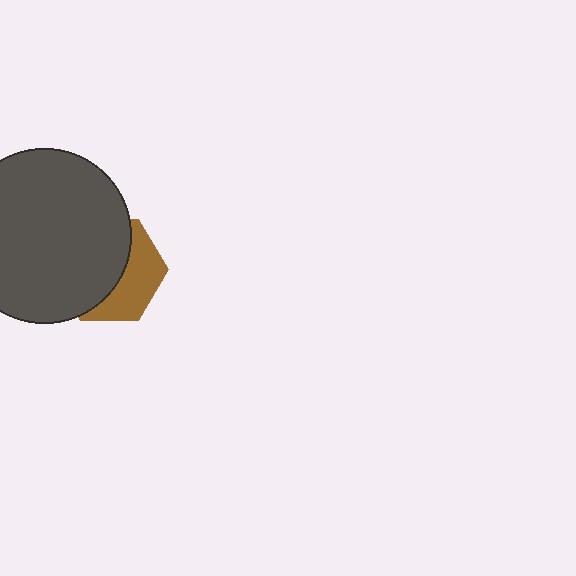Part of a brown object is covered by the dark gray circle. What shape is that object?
It is a hexagon.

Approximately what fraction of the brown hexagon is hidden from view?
Roughly 59% of the brown hexagon is hidden behind the dark gray circle.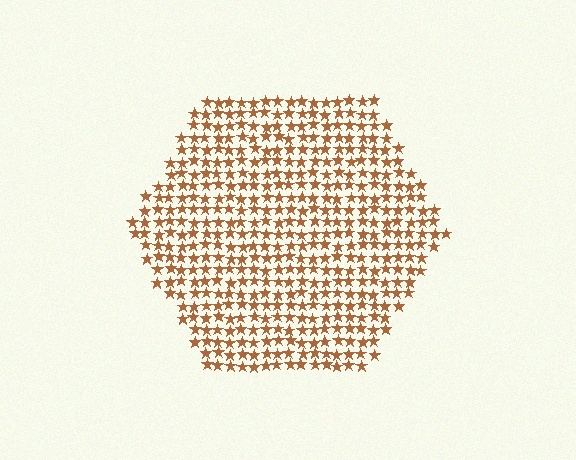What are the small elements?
The small elements are stars.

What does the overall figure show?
The overall figure shows a hexagon.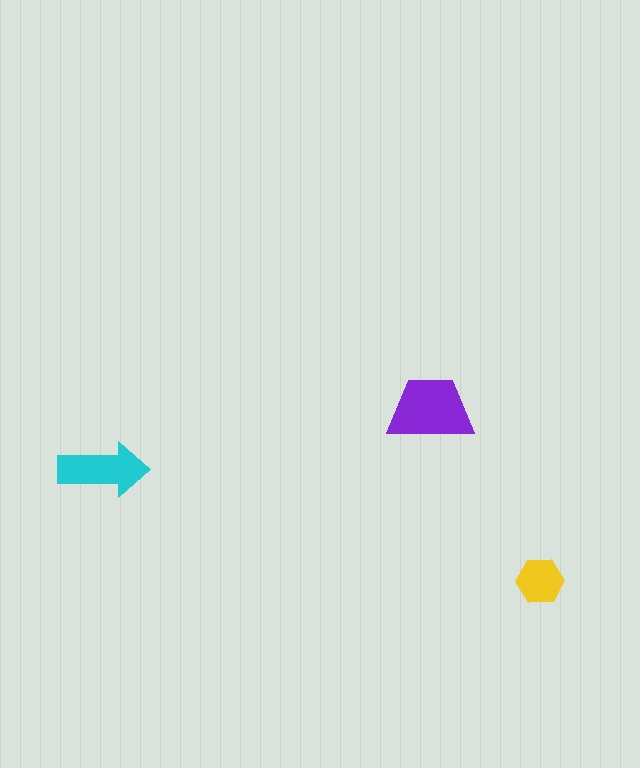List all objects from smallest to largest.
The yellow hexagon, the cyan arrow, the purple trapezoid.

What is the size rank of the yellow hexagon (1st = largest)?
3rd.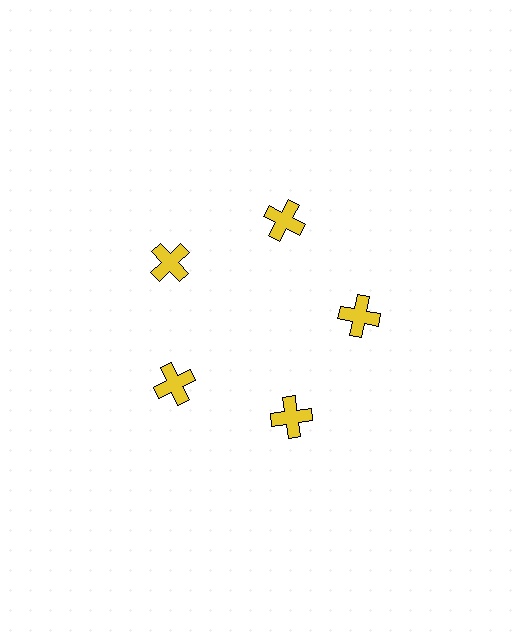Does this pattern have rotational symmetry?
Yes, this pattern has 5-fold rotational symmetry. It looks the same after rotating 72 degrees around the center.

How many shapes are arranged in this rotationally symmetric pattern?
There are 5 shapes, arranged in 5 groups of 1.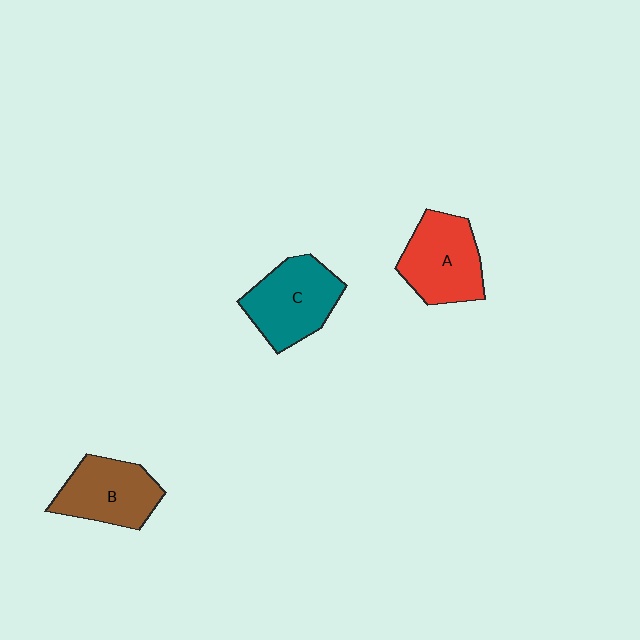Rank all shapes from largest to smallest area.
From largest to smallest: C (teal), A (red), B (brown).